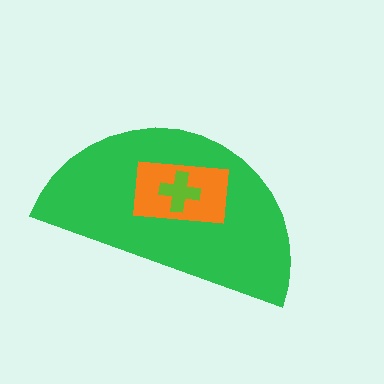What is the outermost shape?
The green semicircle.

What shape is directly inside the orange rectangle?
The lime cross.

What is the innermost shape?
The lime cross.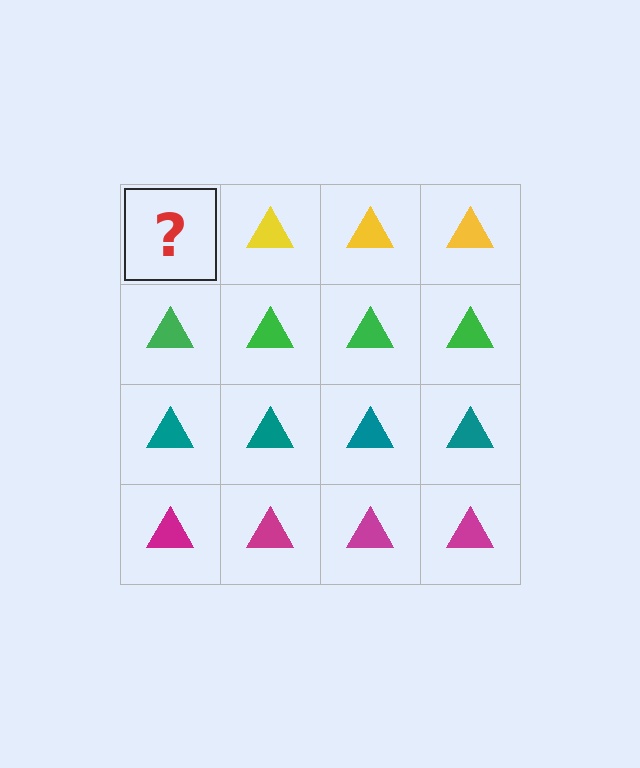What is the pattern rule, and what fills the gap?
The rule is that each row has a consistent color. The gap should be filled with a yellow triangle.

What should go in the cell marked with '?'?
The missing cell should contain a yellow triangle.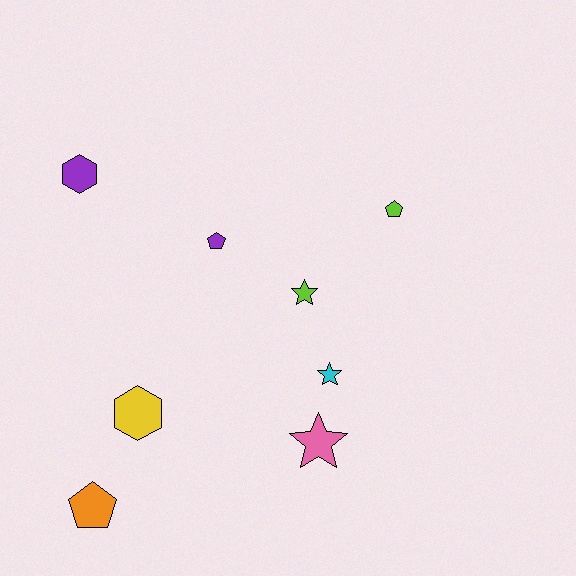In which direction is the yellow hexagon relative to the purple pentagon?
The yellow hexagon is below the purple pentagon.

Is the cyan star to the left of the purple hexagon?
No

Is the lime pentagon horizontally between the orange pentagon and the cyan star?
No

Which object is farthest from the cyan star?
The purple hexagon is farthest from the cyan star.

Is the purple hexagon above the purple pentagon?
Yes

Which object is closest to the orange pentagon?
The yellow hexagon is closest to the orange pentagon.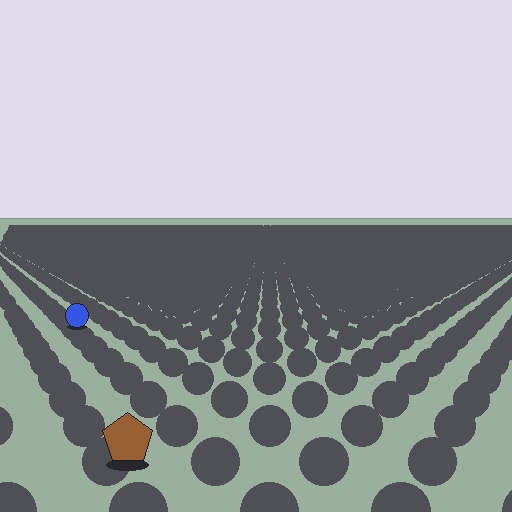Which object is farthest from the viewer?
The blue circle is farthest from the viewer. It appears smaller and the ground texture around it is denser.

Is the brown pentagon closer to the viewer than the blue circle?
Yes. The brown pentagon is closer — you can tell from the texture gradient: the ground texture is coarser near it.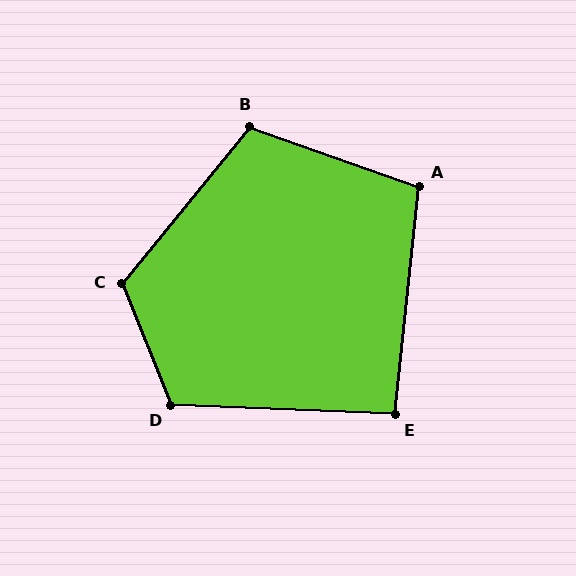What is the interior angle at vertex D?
Approximately 114 degrees (obtuse).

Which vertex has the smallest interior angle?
E, at approximately 94 degrees.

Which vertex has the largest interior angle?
C, at approximately 119 degrees.